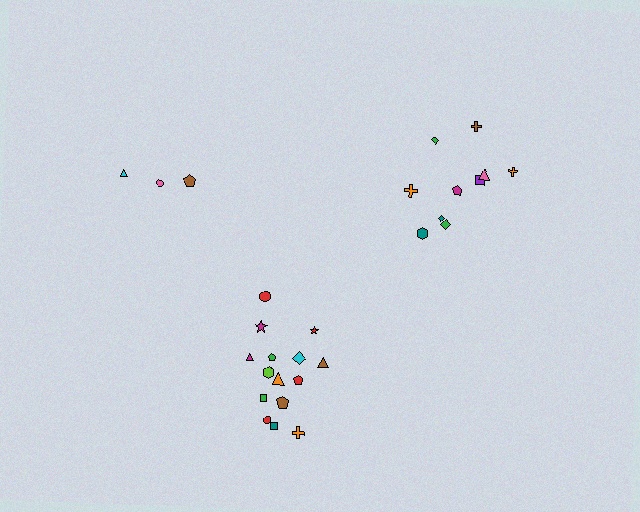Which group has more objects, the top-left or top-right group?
The top-right group.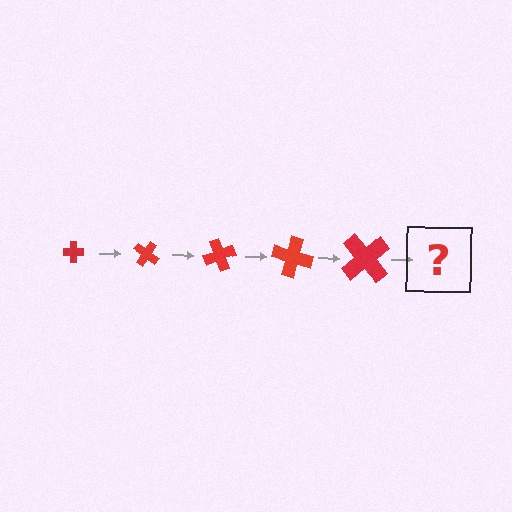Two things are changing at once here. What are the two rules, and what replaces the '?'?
The two rules are that the cross grows larger each step and it rotates 35 degrees each step. The '?' should be a cross, larger than the previous one and rotated 175 degrees from the start.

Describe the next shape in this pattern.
It should be a cross, larger than the previous one and rotated 175 degrees from the start.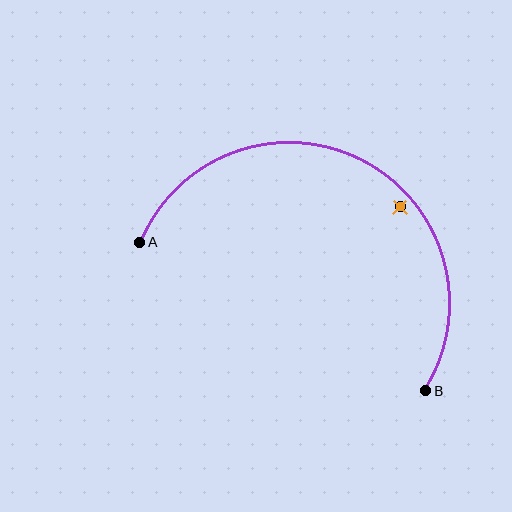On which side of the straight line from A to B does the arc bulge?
The arc bulges above the straight line connecting A and B.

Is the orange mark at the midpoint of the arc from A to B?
No — the orange mark does not lie on the arc at all. It sits slightly inside the curve.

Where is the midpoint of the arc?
The arc midpoint is the point on the curve farthest from the straight line joining A and B. It sits above that line.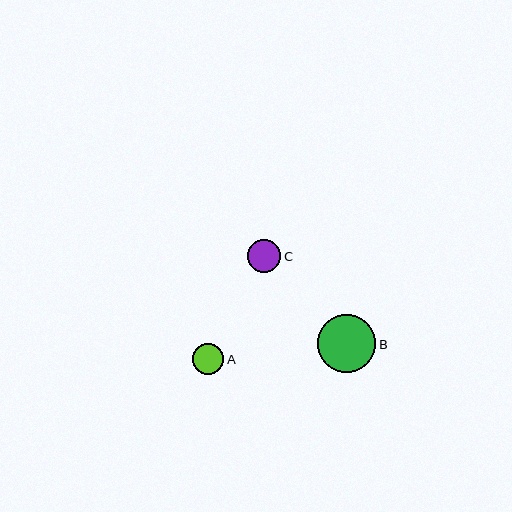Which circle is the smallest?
Circle A is the smallest with a size of approximately 31 pixels.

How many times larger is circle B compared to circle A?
Circle B is approximately 1.9 times the size of circle A.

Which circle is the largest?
Circle B is the largest with a size of approximately 58 pixels.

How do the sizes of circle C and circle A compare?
Circle C and circle A are approximately the same size.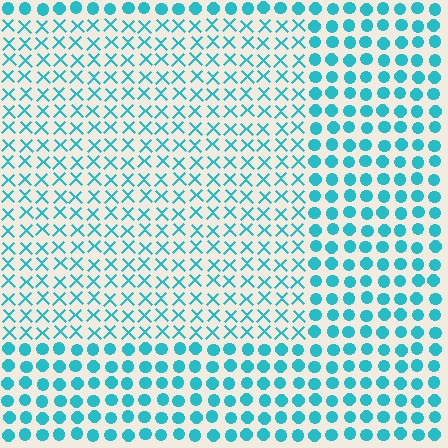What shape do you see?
I see a rectangle.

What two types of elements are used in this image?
The image uses X marks inside the rectangle region and circles outside it.